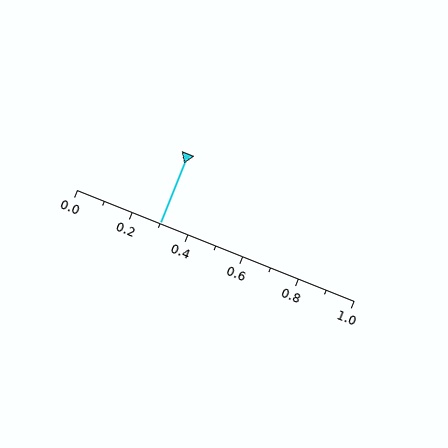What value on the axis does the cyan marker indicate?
The marker indicates approximately 0.3.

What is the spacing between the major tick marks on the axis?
The major ticks are spaced 0.2 apart.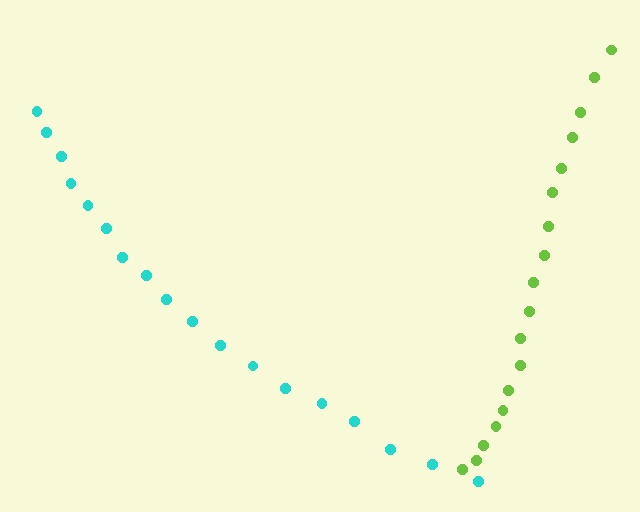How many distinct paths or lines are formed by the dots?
There are 2 distinct paths.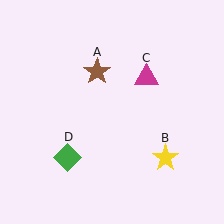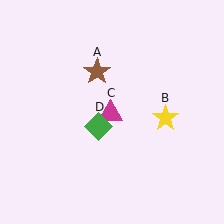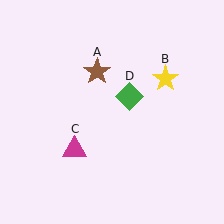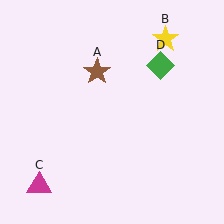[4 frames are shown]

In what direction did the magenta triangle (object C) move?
The magenta triangle (object C) moved down and to the left.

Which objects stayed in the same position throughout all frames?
Brown star (object A) remained stationary.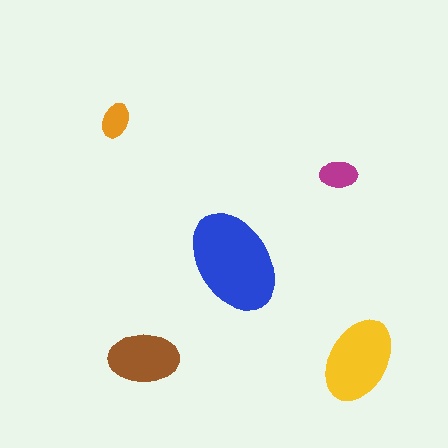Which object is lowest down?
The yellow ellipse is bottommost.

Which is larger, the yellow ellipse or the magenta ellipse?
The yellow one.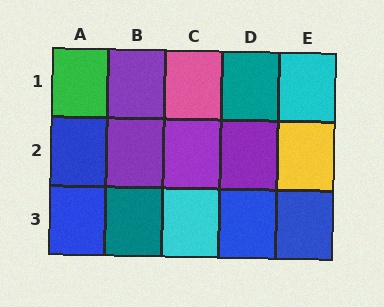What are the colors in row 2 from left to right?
Blue, purple, purple, purple, yellow.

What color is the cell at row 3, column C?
Cyan.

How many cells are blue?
4 cells are blue.